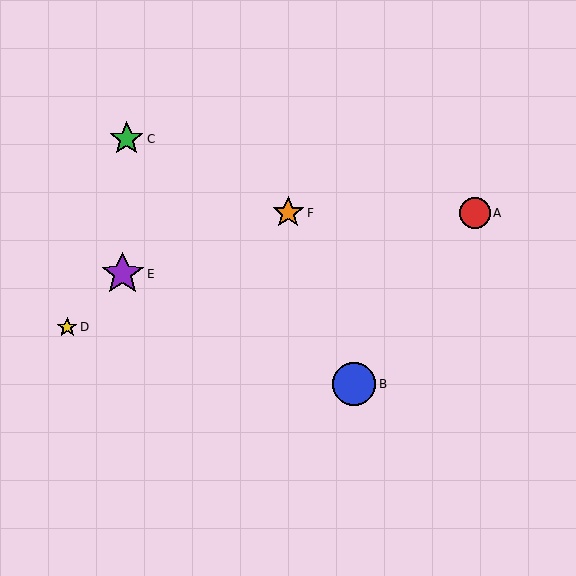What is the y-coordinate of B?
Object B is at y≈384.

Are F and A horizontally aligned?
Yes, both are at y≈213.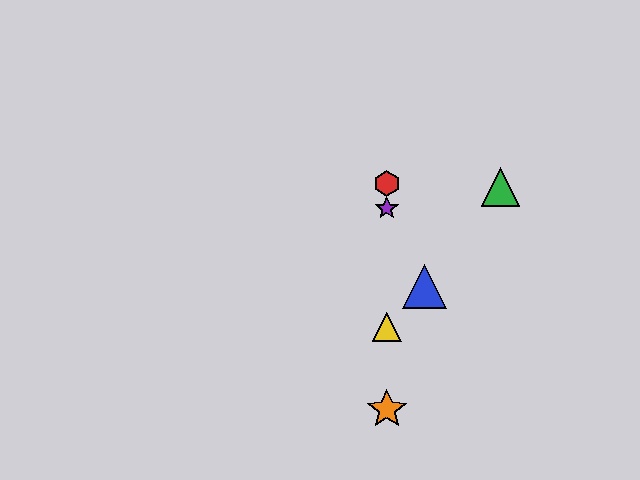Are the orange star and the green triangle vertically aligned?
No, the orange star is at x≈387 and the green triangle is at x≈500.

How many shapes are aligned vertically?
4 shapes (the red hexagon, the yellow triangle, the purple star, the orange star) are aligned vertically.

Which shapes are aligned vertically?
The red hexagon, the yellow triangle, the purple star, the orange star are aligned vertically.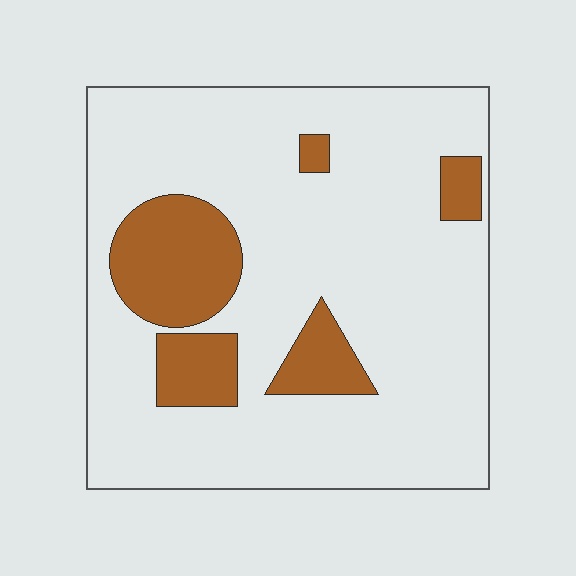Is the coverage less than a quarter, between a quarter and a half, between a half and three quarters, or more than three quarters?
Less than a quarter.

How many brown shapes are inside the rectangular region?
5.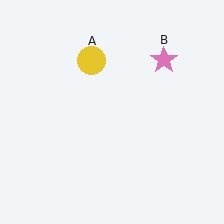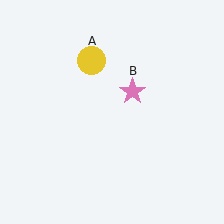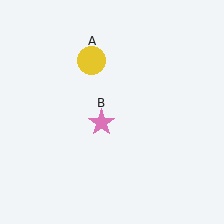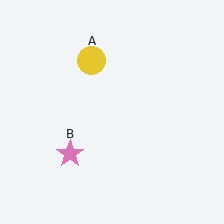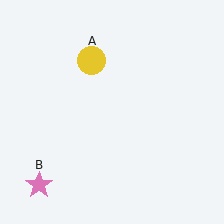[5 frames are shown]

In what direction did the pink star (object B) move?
The pink star (object B) moved down and to the left.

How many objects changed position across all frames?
1 object changed position: pink star (object B).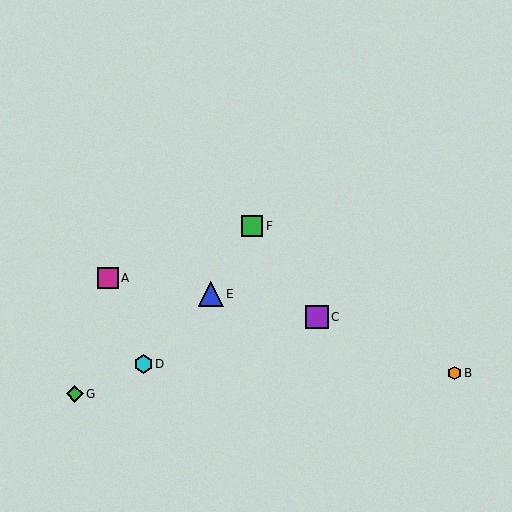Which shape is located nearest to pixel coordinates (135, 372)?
The cyan hexagon (labeled D) at (143, 364) is nearest to that location.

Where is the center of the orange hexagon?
The center of the orange hexagon is at (455, 373).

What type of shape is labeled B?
Shape B is an orange hexagon.